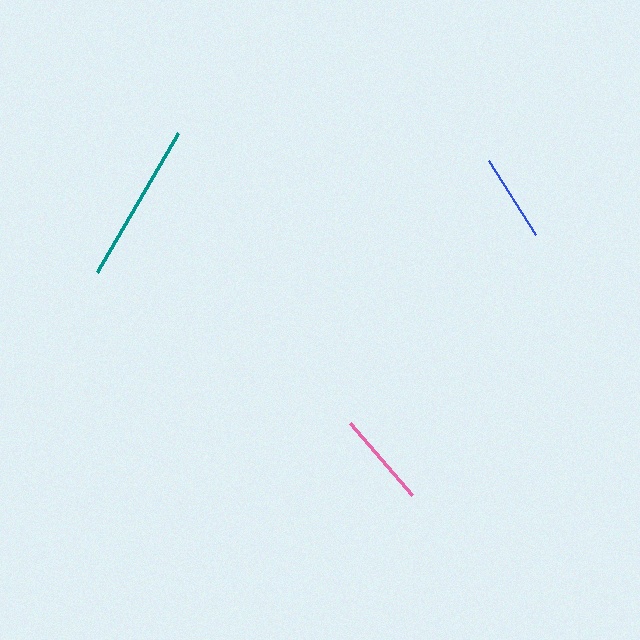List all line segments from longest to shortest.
From longest to shortest: teal, pink, blue.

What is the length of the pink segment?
The pink segment is approximately 95 pixels long.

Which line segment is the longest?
The teal line is the longest at approximately 161 pixels.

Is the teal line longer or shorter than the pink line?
The teal line is longer than the pink line.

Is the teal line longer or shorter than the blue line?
The teal line is longer than the blue line.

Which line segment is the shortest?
The blue line is the shortest at approximately 87 pixels.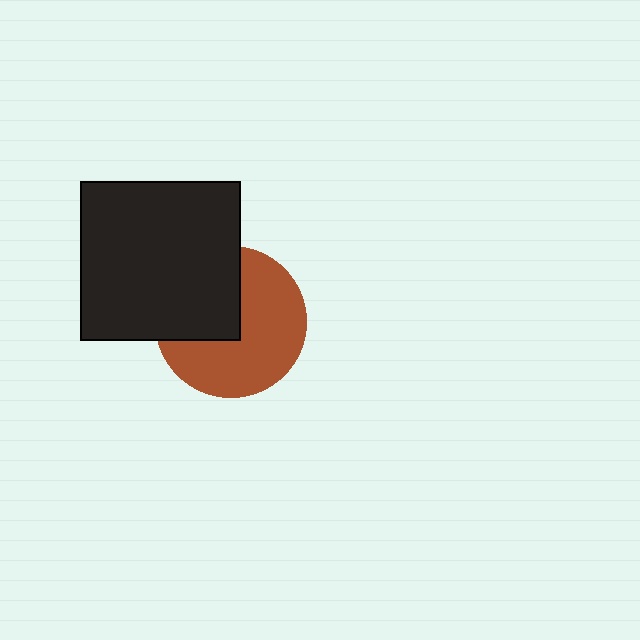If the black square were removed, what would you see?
You would see the complete brown circle.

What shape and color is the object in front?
The object in front is a black square.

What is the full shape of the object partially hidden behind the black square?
The partially hidden object is a brown circle.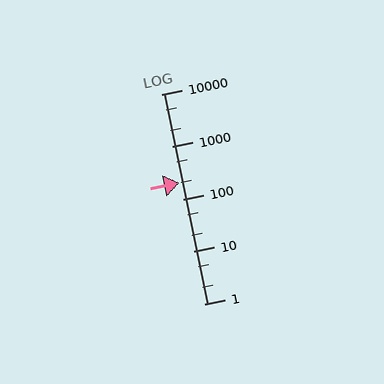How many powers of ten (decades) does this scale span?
The scale spans 4 decades, from 1 to 10000.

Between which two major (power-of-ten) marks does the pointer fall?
The pointer is between 100 and 1000.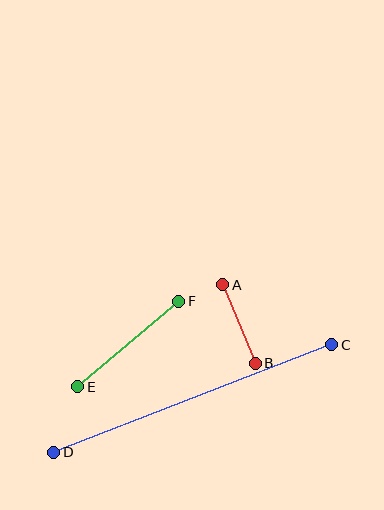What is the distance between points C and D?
The distance is approximately 298 pixels.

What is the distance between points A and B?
The distance is approximately 85 pixels.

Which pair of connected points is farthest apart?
Points C and D are farthest apart.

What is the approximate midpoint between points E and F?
The midpoint is at approximately (128, 344) pixels.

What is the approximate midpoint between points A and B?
The midpoint is at approximately (239, 324) pixels.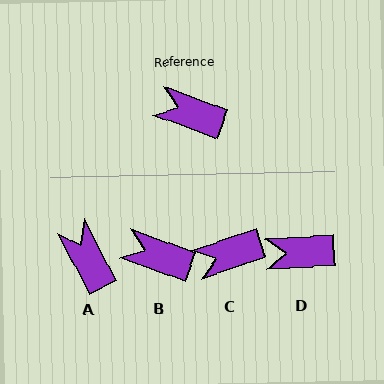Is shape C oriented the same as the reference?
No, it is off by about 38 degrees.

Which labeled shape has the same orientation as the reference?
B.